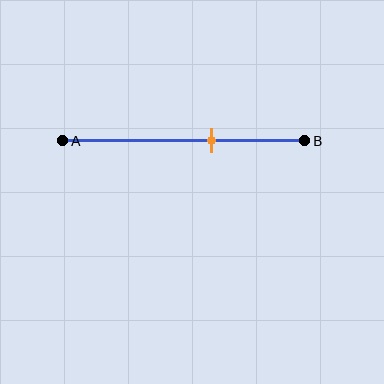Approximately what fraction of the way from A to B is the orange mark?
The orange mark is approximately 60% of the way from A to B.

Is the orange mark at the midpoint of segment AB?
No, the mark is at about 60% from A, not at the 50% midpoint.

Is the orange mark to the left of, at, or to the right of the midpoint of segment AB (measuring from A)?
The orange mark is to the right of the midpoint of segment AB.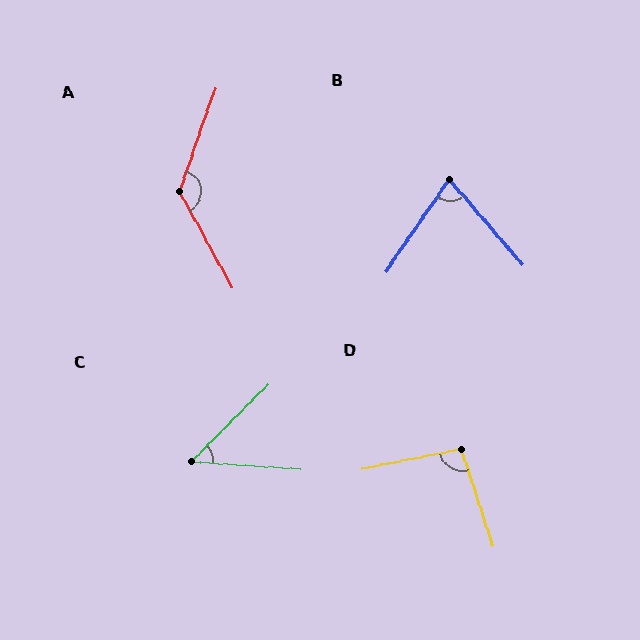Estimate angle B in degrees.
Approximately 75 degrees.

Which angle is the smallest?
C, at approximately 49 degrees.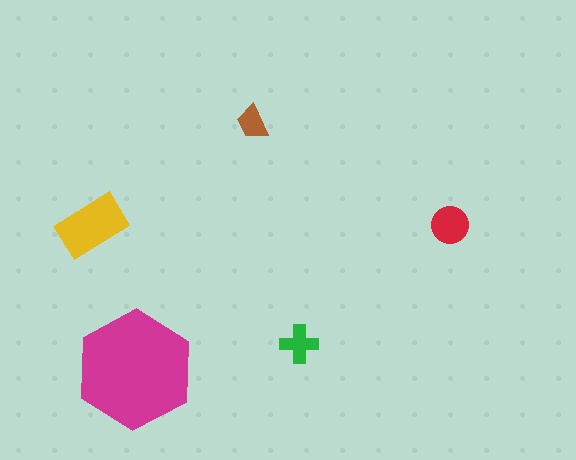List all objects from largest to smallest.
The magenta hexagon, the yellow rectangle, the red circle, the green cross, the brown trapezoid.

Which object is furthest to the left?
The yellow rectangle is leftmost.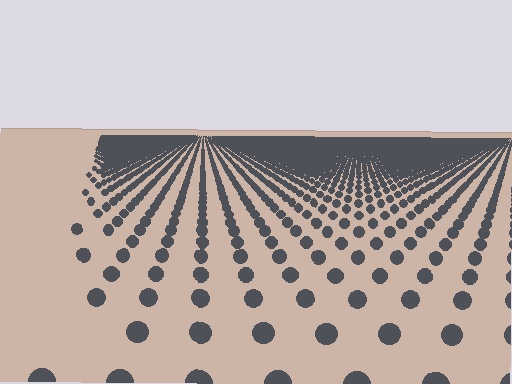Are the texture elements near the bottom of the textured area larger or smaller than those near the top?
Larger. Near the bottom, elements are closer to the viewer and appear at a bigger on-screen size.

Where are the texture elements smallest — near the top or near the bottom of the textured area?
Near the top.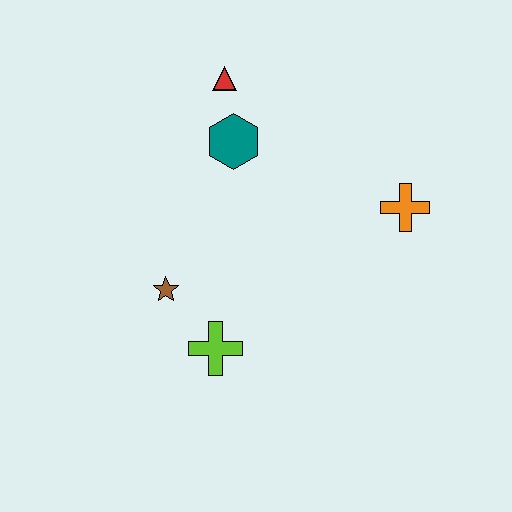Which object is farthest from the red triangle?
The lime cross is farthest from the red triangle.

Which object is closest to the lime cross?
The brown star is closest to the lime cross.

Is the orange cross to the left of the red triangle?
No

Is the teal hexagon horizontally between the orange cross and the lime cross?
Yes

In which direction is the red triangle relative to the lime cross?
The red triangle is above the lime cross.